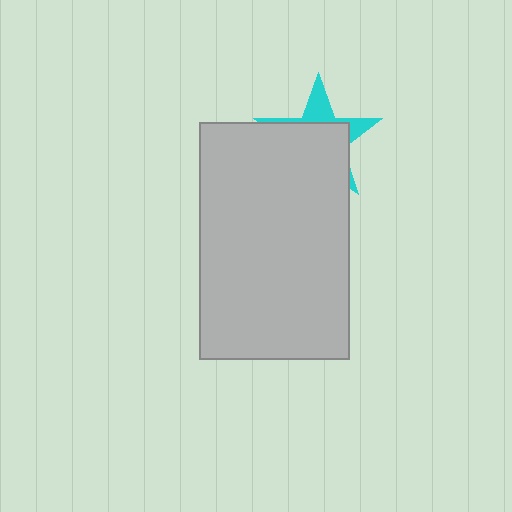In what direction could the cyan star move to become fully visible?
The cyan star could move up. That would shift it out from behind the light gray rectangle entirely.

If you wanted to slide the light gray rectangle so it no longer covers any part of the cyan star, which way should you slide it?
Slide it down — that is the most direct way to separate the two shapes.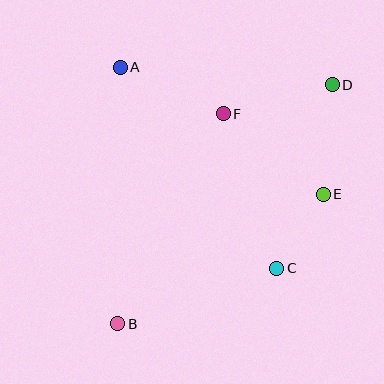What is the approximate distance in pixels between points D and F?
The distance between D and F is approximately 113 pixels.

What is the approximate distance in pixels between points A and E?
The distance between A and E is approximately 240 pixels.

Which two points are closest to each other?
Points C and E are closest to each other.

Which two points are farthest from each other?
Points B and D are farthest from each other.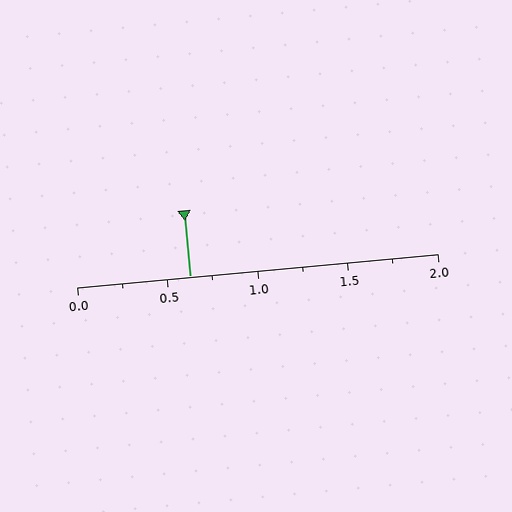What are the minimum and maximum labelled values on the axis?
The axis runs from 0.0 to 2.0.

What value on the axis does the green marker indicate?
The marker indicates approximately 0.62.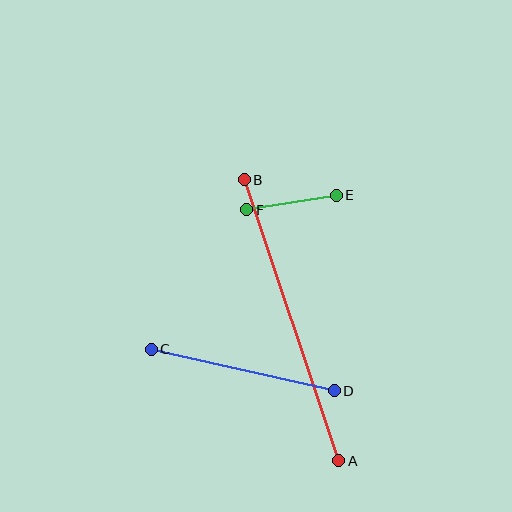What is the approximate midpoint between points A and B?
The midpoint is at approximately (291, 320) pixels.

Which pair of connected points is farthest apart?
Points A and B are farthest apart.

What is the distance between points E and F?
The distance is approximately 91 pixels.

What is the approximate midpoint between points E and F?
The midpoint is at approximately (292, 203) pixels.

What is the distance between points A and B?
The distance is approximately 296 pixels.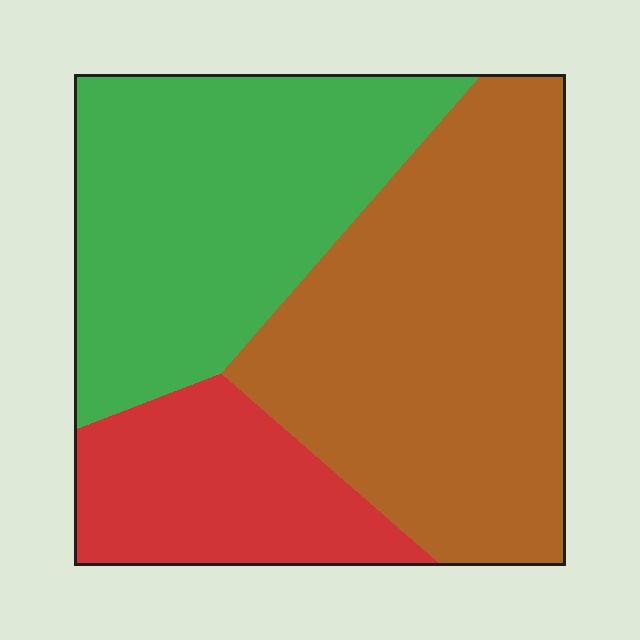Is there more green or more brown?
Brown.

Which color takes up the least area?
Red, at roughly 20%.